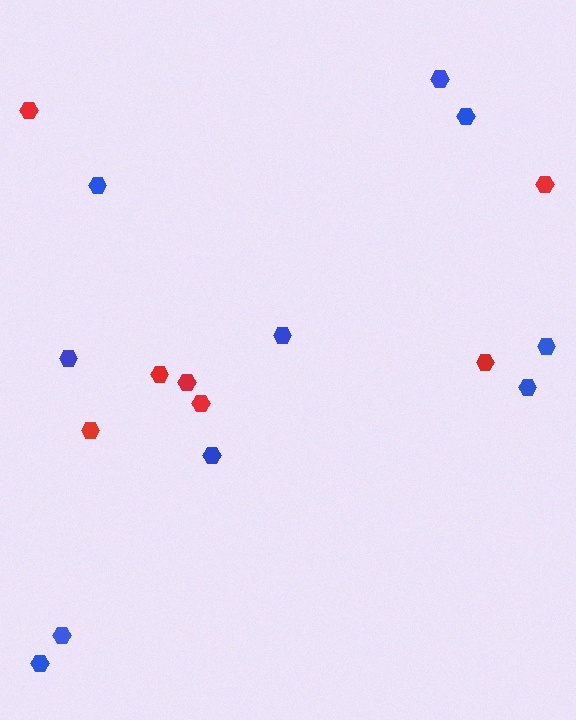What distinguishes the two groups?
There are 2 groups: one group of blue hexagons (10) and one group of red hexagons (7).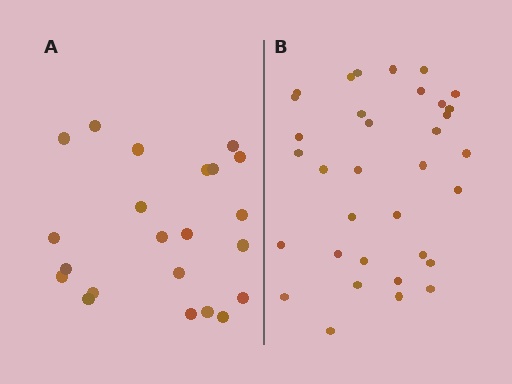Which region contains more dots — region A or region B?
Region B (the right region) has more dots.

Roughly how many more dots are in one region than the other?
Region B has roughly 12 or so more dots than region A.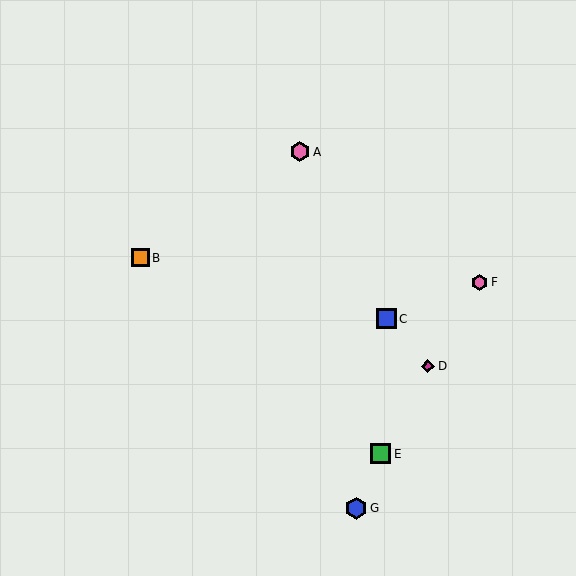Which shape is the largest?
The blue hexagon (labeled G) is the largest.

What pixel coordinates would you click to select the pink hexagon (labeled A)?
Click at (300, 152) to select the pink hexagon A.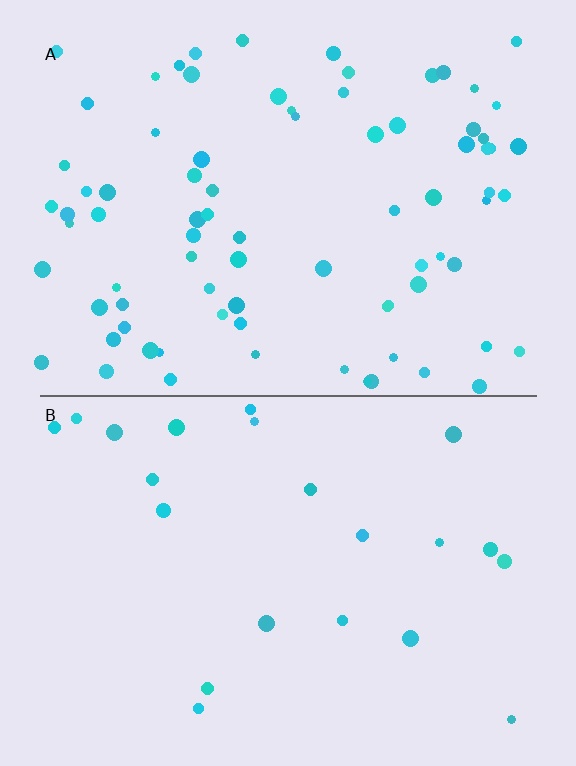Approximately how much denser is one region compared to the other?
Approximately 3.7× — region A over region B.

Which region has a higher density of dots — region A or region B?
A (the top).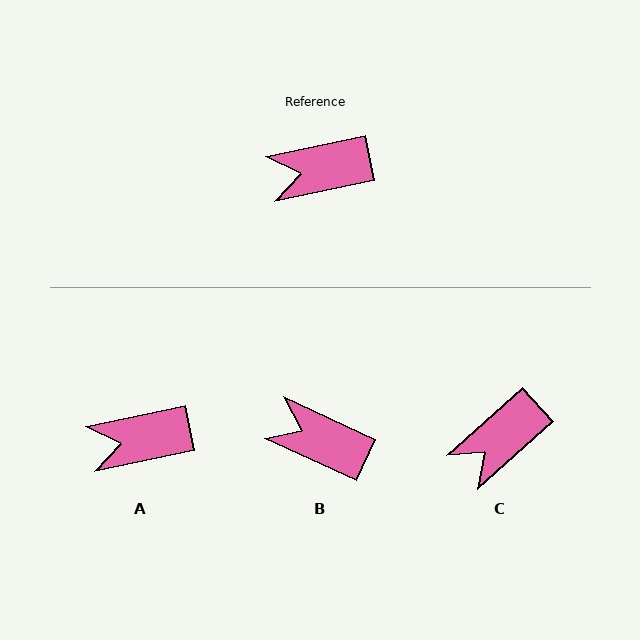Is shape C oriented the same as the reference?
No, it is off by about 30 degrees.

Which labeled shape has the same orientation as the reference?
A.